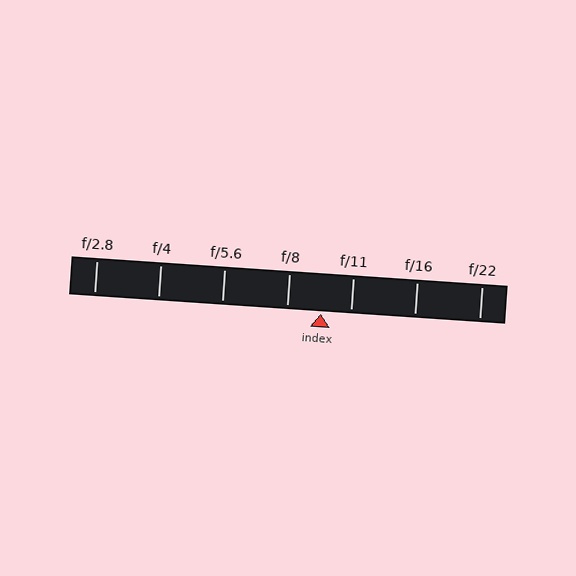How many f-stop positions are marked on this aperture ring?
There are 7 f-stop positions marked.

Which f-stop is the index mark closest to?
The index mark is closest to f/11.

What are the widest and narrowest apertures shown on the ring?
The widest aperture shown is f/2.8 and the narrowest is f/22.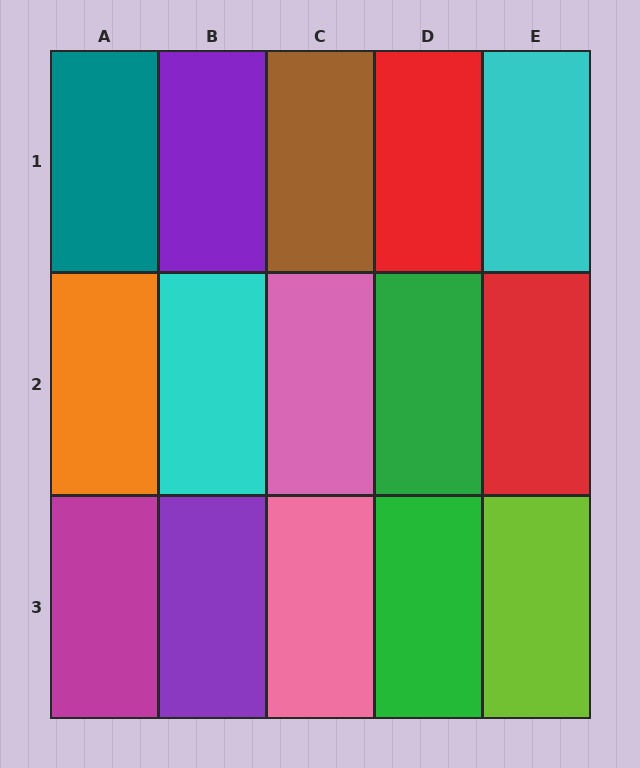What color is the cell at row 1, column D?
Red.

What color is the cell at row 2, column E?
Red.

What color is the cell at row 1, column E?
Cyan.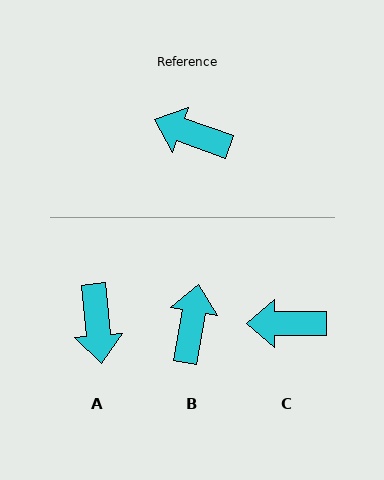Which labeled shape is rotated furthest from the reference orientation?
A, about 115 degrees away.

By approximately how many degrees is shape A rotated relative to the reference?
Approximately 115 degrees counter-clockwise.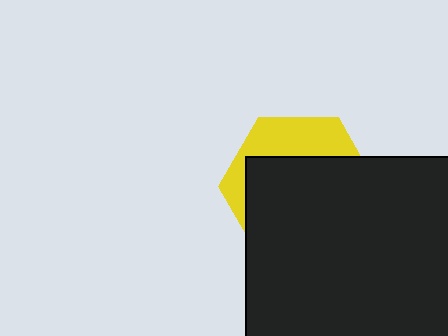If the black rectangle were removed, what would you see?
You would see the complete yellow hexagon.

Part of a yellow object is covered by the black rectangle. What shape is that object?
It is a hexagon.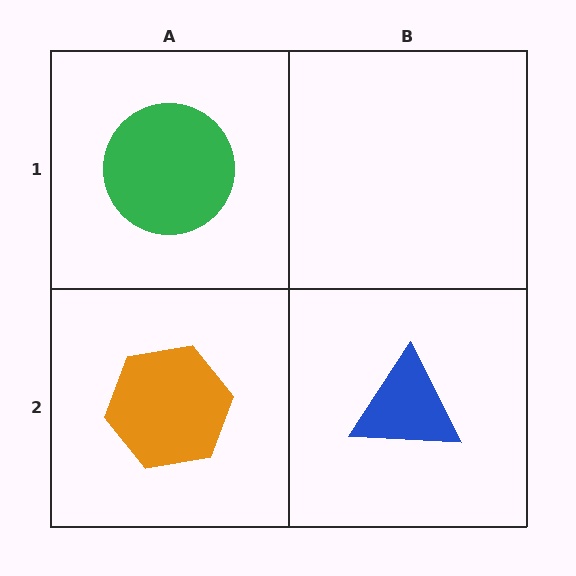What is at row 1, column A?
A green circle.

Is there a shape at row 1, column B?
No, that cell is empty.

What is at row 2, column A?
An orange hexagon.